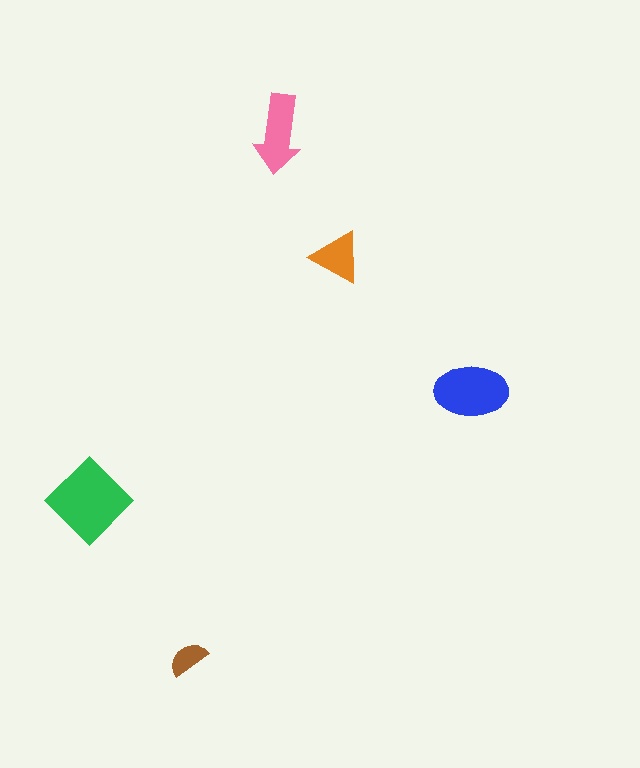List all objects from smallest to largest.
The brown semicircle, the orange triangle, the pink arrow, the blue ellipse, the green diamond.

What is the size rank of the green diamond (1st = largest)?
1st.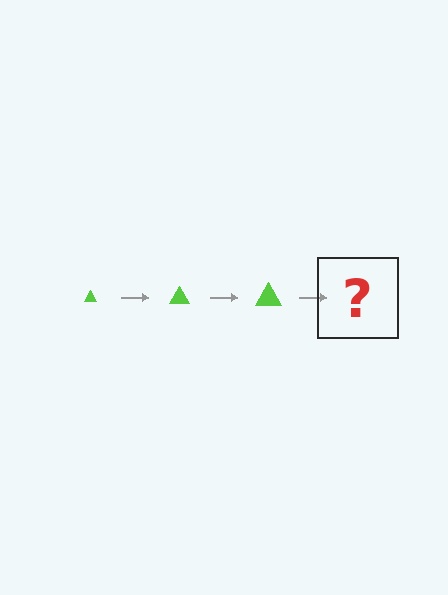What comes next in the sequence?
The next element should be a lime triangle, larger than the previous one.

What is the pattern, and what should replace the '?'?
The pattern is that the triangle gets progressively larger each step. The '?' should be a lime triangle, larger than the previous one.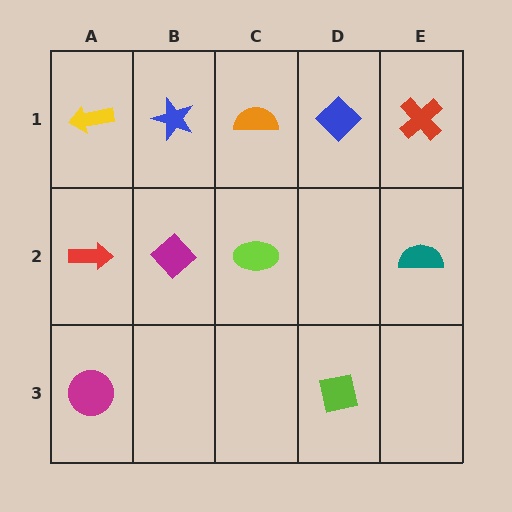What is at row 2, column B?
A magenta diamond.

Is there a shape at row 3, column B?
No, that cell is empty.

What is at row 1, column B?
A blue star.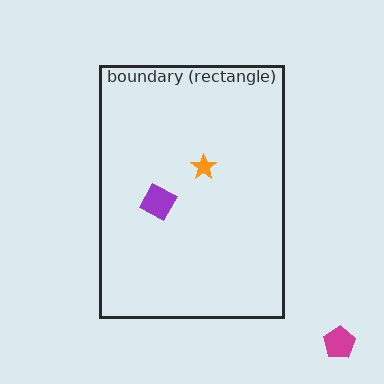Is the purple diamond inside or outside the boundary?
Inside.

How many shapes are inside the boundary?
2 inside, 1 outside.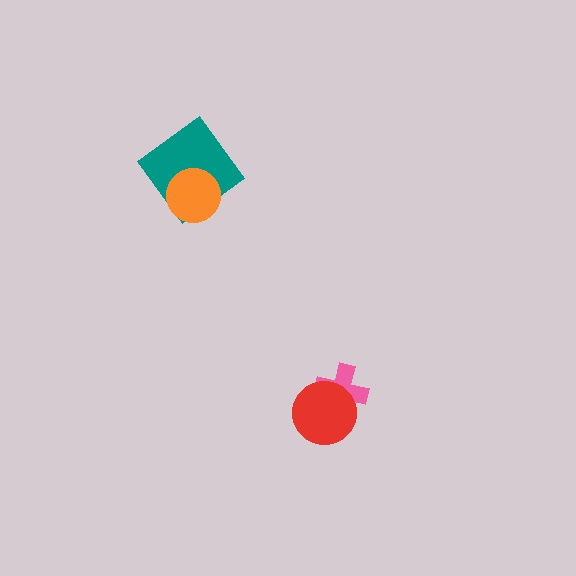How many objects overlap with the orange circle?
1 object overlaps with the orange circle.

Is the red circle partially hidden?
No, no other shape covers it.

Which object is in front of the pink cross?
The red circle is in front of the pink cross.